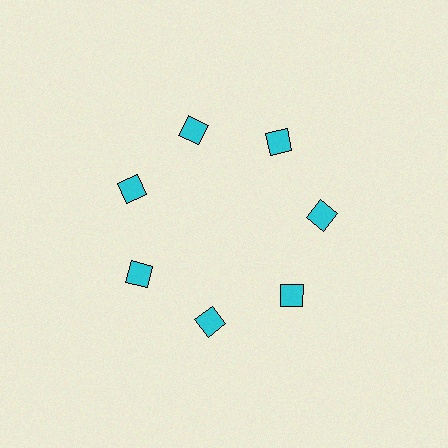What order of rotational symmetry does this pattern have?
This pattern has 7-fold rotational symmetry.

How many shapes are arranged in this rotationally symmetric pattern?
There are 7 shapes, arranged in 7 groups of 1.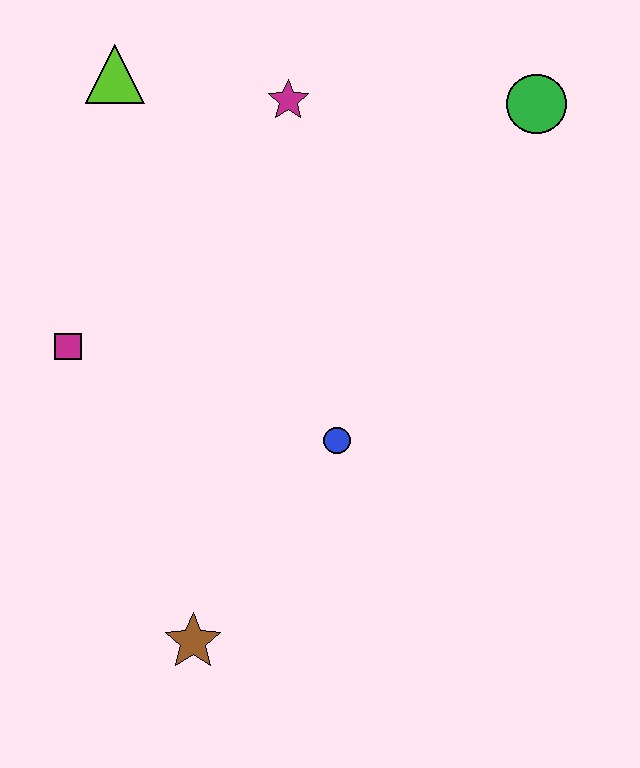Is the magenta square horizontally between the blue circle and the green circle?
No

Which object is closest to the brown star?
The blue circle is closest to the brown star.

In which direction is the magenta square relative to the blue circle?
The magenta square is to the left of the blue circle.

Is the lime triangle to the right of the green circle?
No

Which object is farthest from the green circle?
The brown star is farthest from the green circle.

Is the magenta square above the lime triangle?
No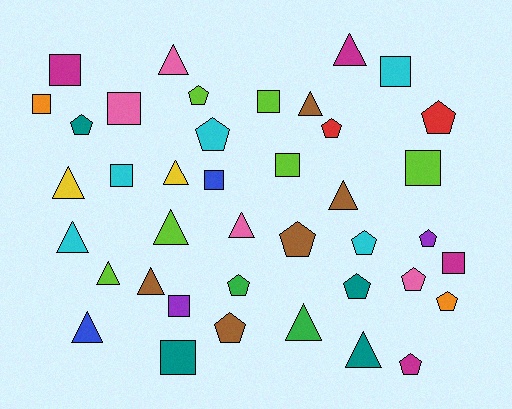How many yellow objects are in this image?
There are 2 yellow objects.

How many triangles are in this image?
There are 14 triangles.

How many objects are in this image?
There are 40 objects.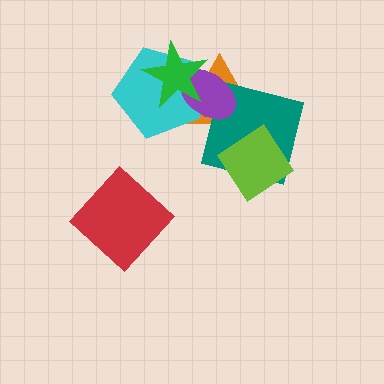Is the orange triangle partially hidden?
Yes, it is partially covered by another shape.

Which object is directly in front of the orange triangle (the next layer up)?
The cyan pentagon is directly in front of the orange triangle.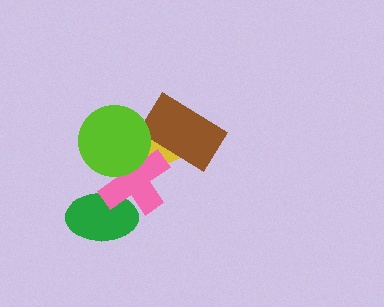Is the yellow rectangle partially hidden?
Yes, it is partially covered by another shape.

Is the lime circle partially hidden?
No, no other shape covers it.